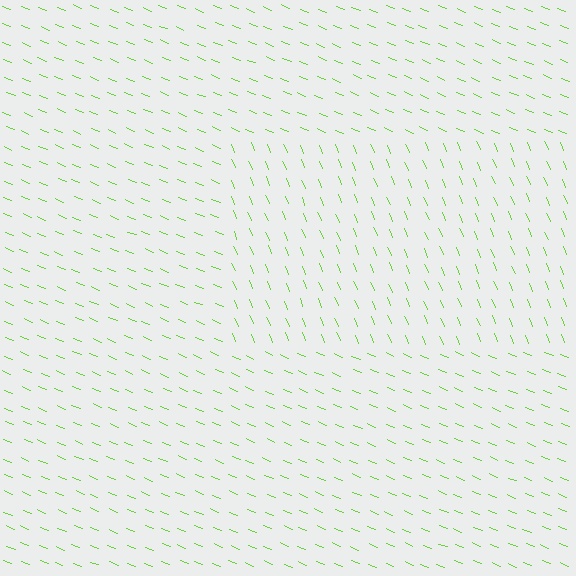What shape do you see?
I see a rectangle.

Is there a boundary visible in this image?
Yes, there is a texture boundary formed by a change in line orientation.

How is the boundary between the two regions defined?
The boundary is defined purely by a change in line orientation (approximately 45 degrees difference). All lines are the same color and thickness.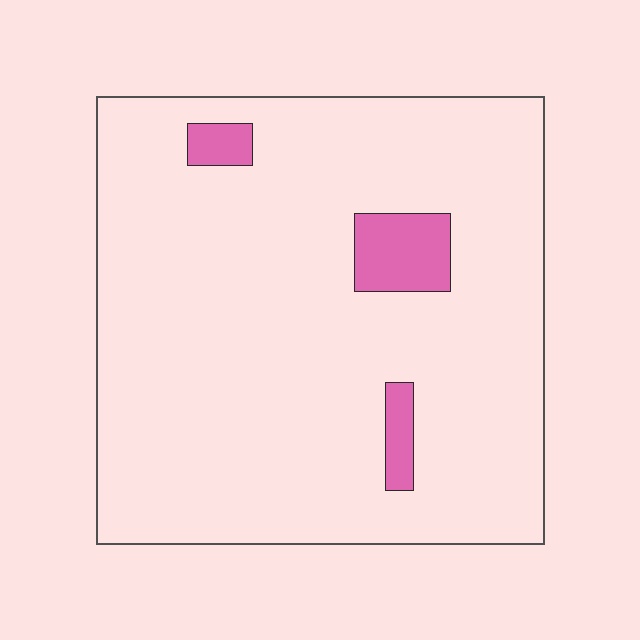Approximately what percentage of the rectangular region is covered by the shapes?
Approximately 5%.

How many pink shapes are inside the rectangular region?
3.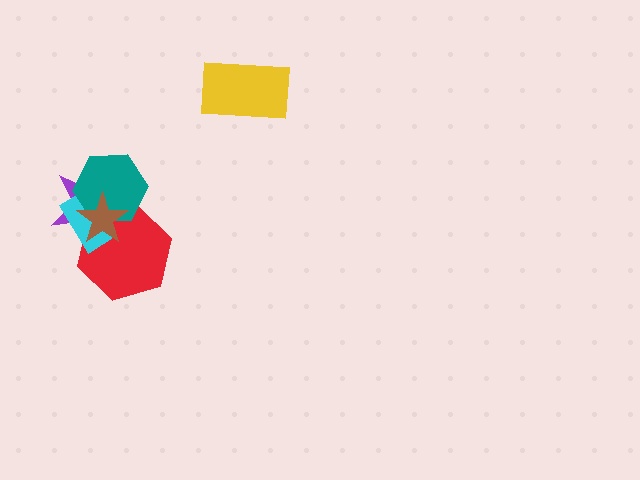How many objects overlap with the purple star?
4 objects overlap with the purple star.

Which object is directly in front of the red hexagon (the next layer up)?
The cyan rectangle is directly in front of the red hexagon.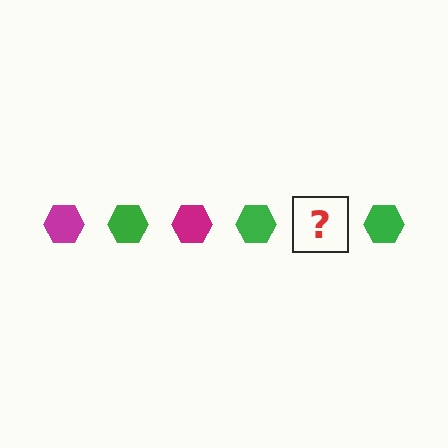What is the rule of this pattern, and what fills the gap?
The rule is that the pattern cycles through magenta, green hexagons. The gap should be filled with a magenta hexagon.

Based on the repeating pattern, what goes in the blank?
The blank should be a magenta hexagon.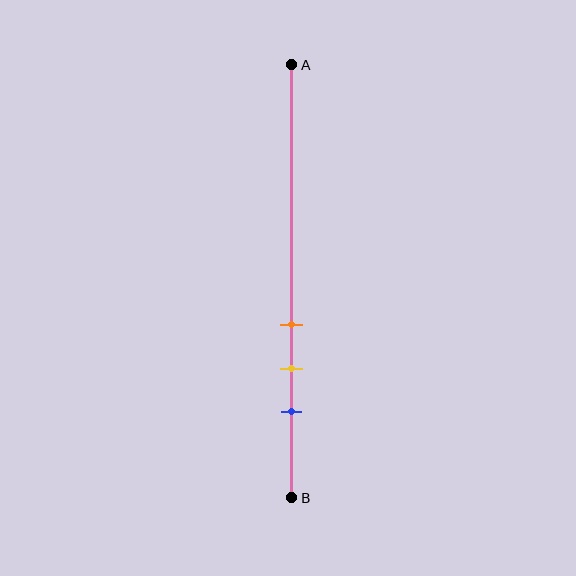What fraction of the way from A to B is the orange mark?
The orange mark is approximately 60% (0.6) of the way from A to B.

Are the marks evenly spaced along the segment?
Yes, the marks are approximately evenly spaced.